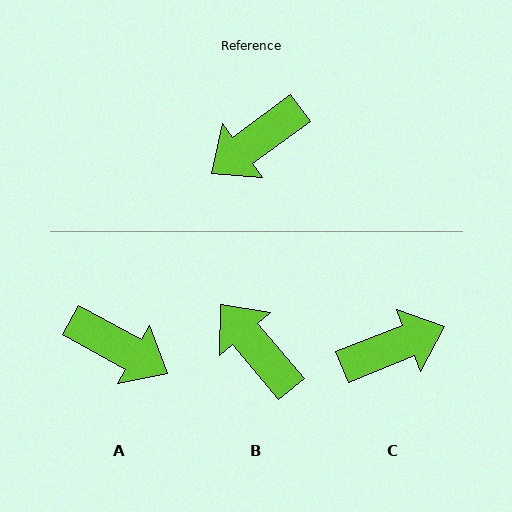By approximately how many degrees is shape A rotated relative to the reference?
Approximately 115 degrees counter-clockwise.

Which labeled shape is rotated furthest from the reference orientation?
C, about 165 degrees away.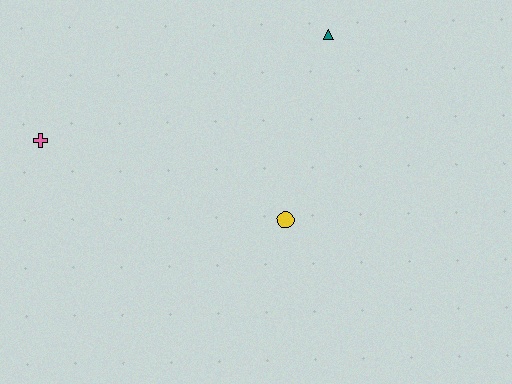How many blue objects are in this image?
There are no blue objects.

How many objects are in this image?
There are 3 objects.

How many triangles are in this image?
There is 1 triangle.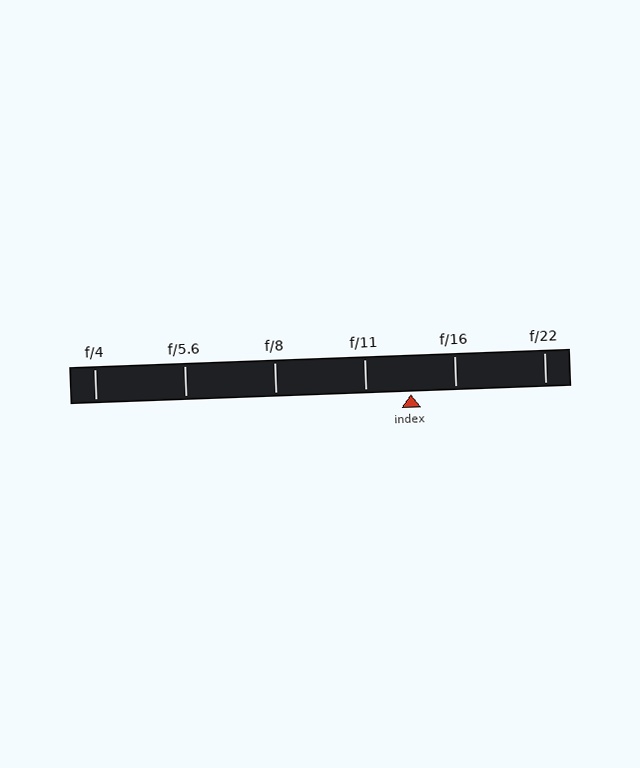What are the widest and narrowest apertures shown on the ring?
The widest aperture shown is f/4 and the narrowest is f/22.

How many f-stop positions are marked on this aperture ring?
There are 6 f-stop positions marked.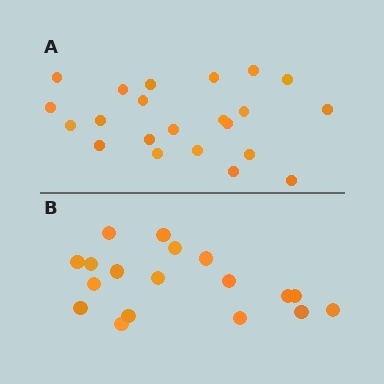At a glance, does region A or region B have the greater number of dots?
Region A (the top region) has more dots.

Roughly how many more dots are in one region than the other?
Region A has about 4 more dots than region B.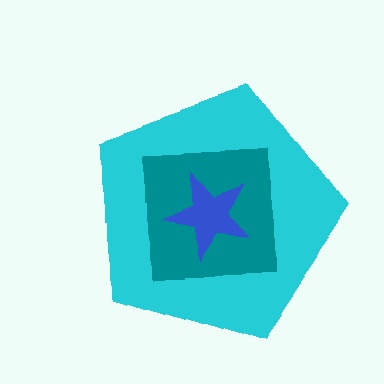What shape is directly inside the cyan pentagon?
The teal square.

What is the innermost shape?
The blue star.